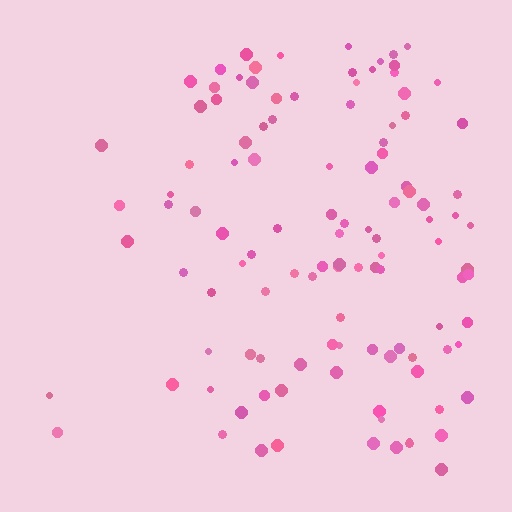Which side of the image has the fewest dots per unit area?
The left.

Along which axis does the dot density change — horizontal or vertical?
Horizontal.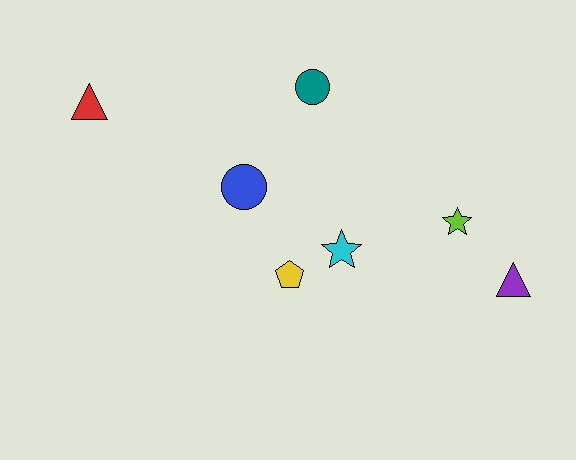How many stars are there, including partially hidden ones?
There are 2 stars.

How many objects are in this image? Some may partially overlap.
There are 7 objects.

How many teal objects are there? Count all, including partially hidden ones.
There is 1 teal object.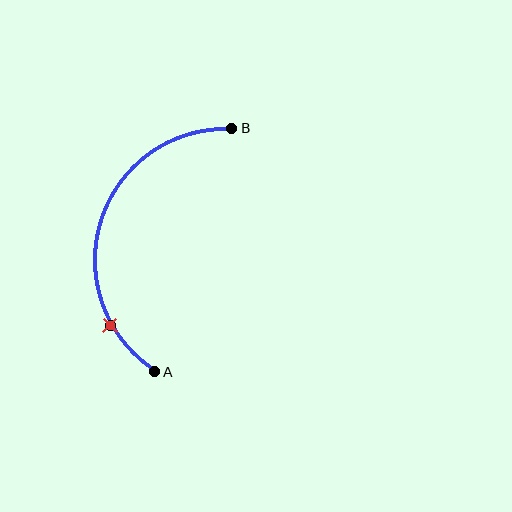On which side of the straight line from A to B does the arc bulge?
The arc bulges to the left of the straight line connecting A and B.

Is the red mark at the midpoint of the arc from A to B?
No. The red mark lies on the arc but is closer to endpoint A. The arc midpoint would be at the point on the curve equidistant along the arc from both A and B.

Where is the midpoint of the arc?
The arc midpoint is the point on the curve farthest from the straight line joining A and B. It sits to the left of that line.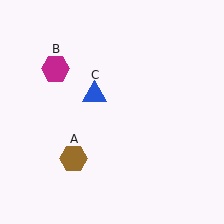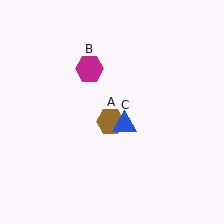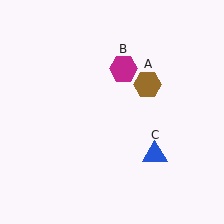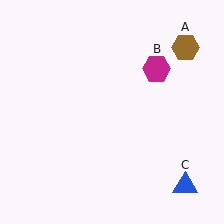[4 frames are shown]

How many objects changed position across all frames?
3 objects changed position: brown hexagon (object A), magenta hexagon (object B), blue triangle (object C).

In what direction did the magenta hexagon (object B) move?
The magenta hexagon (object B) moved right.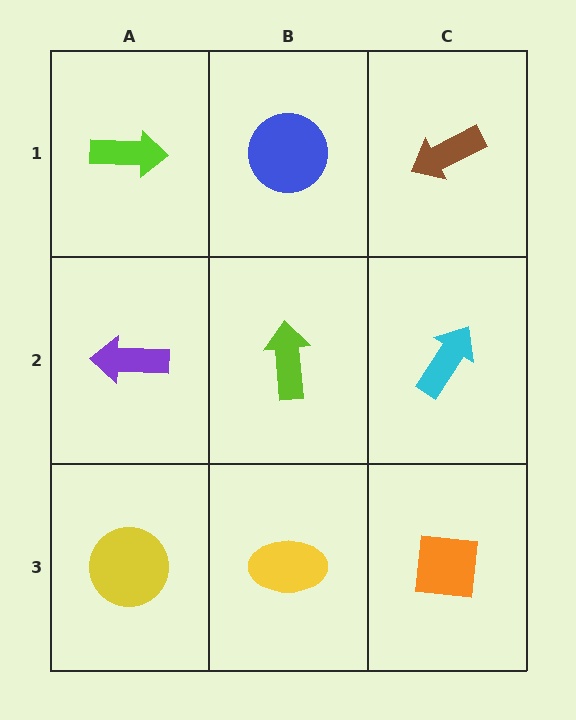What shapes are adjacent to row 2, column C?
A brown arrow (row 1, column C), an orange square (row 3, column C), a lime arrow (row 2, column B).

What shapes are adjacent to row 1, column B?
A lime arrow (row 2, column B), a lime arrow (row 1, column A), a brown arrow (row 1, column C).